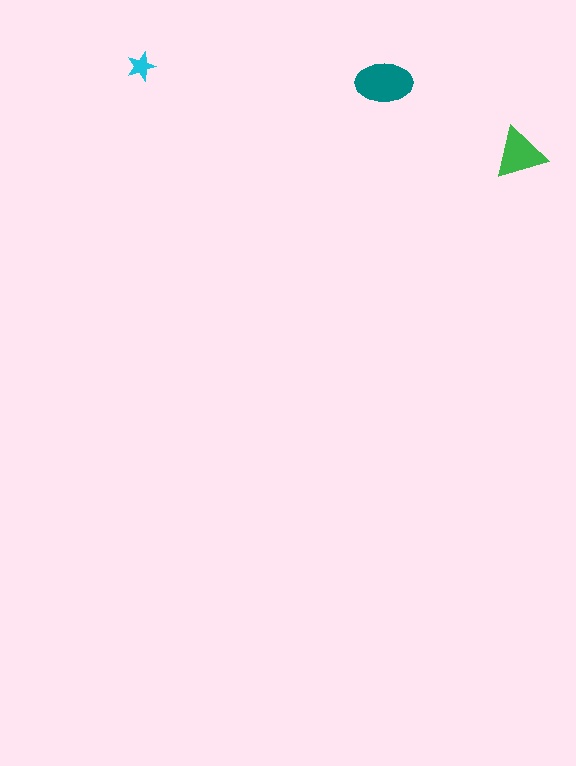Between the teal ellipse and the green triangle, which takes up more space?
The teal ellipse.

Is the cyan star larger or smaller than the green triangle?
Smaller.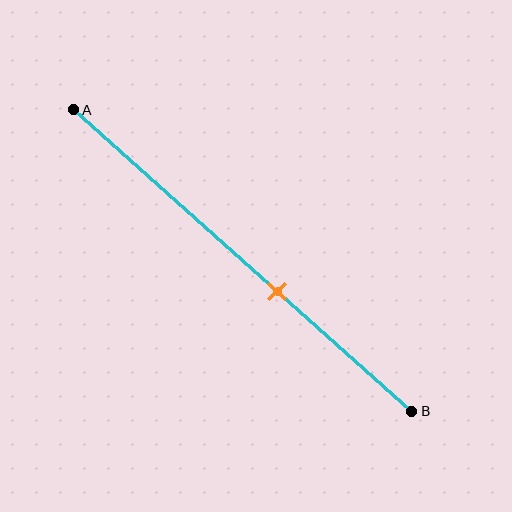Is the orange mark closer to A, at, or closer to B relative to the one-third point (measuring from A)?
The orange mark is closer to point B than the one-third point of segment AB.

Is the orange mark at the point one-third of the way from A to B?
No, the mark is at about 60% from A, not at the 33% one-third point.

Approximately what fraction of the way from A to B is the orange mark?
The orange mark is approximately 60% of the way from A to B.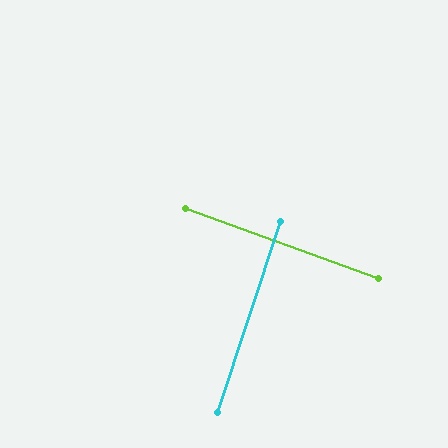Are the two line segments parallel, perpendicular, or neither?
Perpendicular — they meet at approximately 88°.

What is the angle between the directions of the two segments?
Approximately 88 degrees.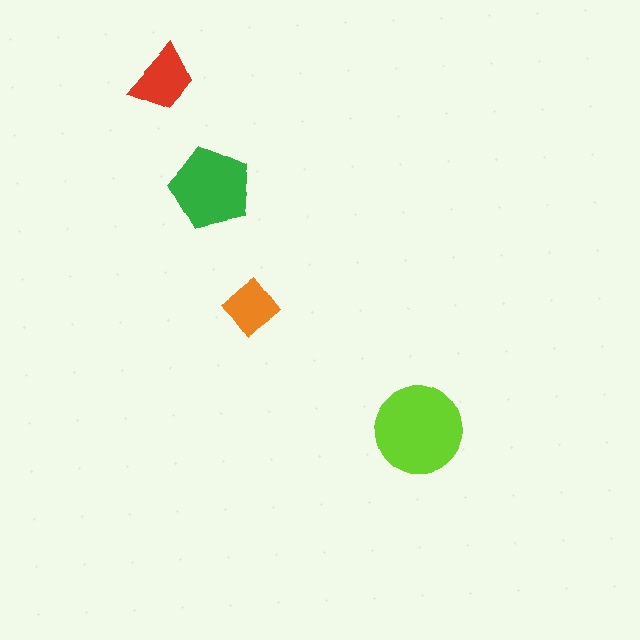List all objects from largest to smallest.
The lime circle, the green pentagon, the red trapezoid, the orange diamond.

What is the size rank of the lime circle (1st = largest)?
1st.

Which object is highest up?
The red trapezoid is topmost.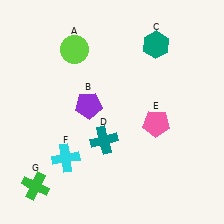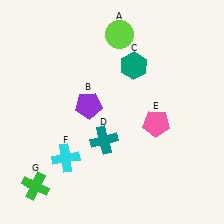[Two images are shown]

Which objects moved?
The objects that moved are: the lime circle (A), the teal hexagon (C).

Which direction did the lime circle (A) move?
The lime circle (A) moved right.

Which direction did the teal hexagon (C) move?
The teal hexagon (C) moved left.